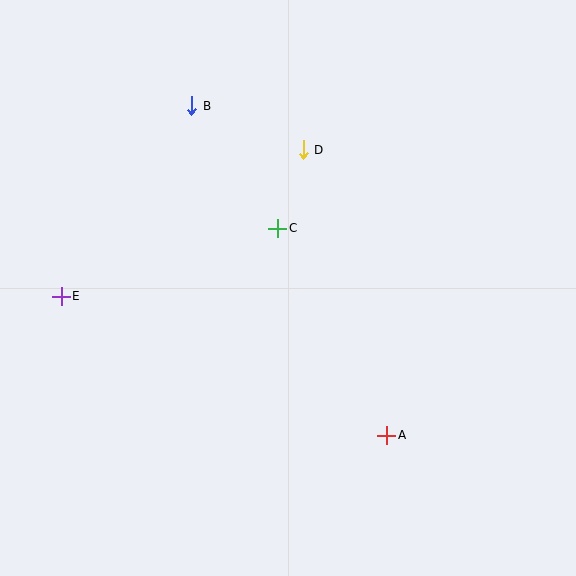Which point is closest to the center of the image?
Point C at (278, 228) is closest to the center.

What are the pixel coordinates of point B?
Point B is at (192, 106).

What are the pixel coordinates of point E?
Point E is at (61, 296).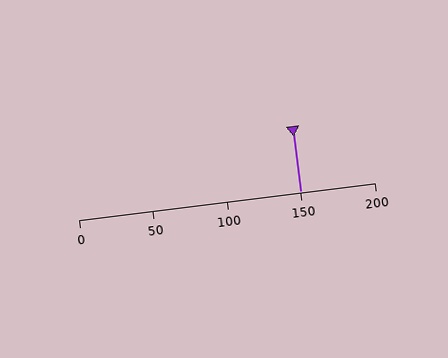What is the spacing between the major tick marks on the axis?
The major ticks are spaced 50 apart.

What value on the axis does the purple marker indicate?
The marker indicates approximately 150.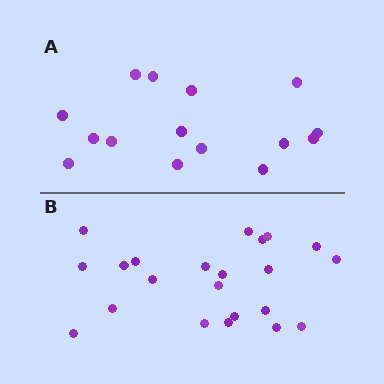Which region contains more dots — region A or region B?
Region B (the bottom region) has more dots.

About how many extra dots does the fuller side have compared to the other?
Region B has roughly 8 or so more dots than region A.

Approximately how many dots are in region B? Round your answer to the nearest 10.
About 20 dots. (The exact count is 22, which rounds to 20.)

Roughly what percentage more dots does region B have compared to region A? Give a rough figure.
About 45% more.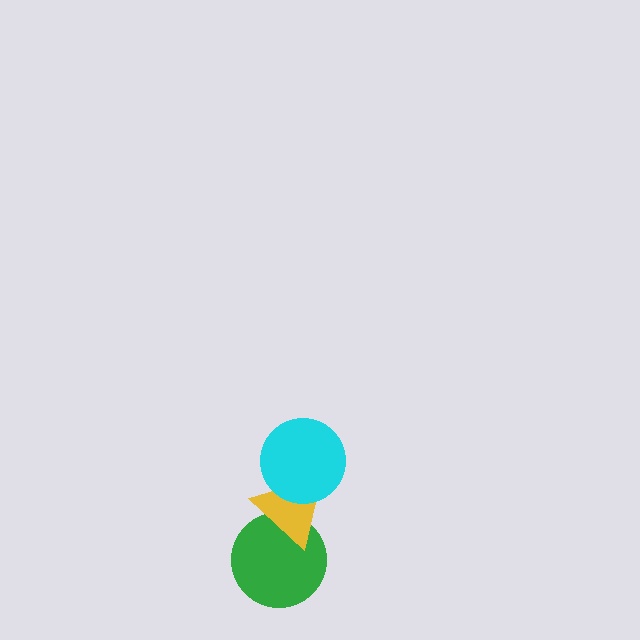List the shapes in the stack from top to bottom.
From top to bottom: the cyan circle, the yellow triangle, the green circle.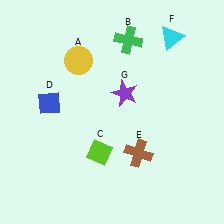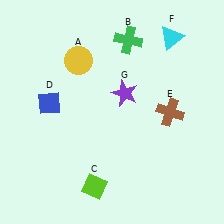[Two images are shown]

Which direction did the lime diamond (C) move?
The lime diamond (C) moved down.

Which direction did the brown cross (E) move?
The brown cross (E) moved up.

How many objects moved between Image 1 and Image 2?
2 objects moved between the two images.